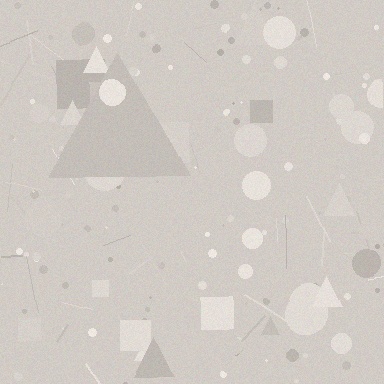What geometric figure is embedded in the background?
A triangle is embedded in the background.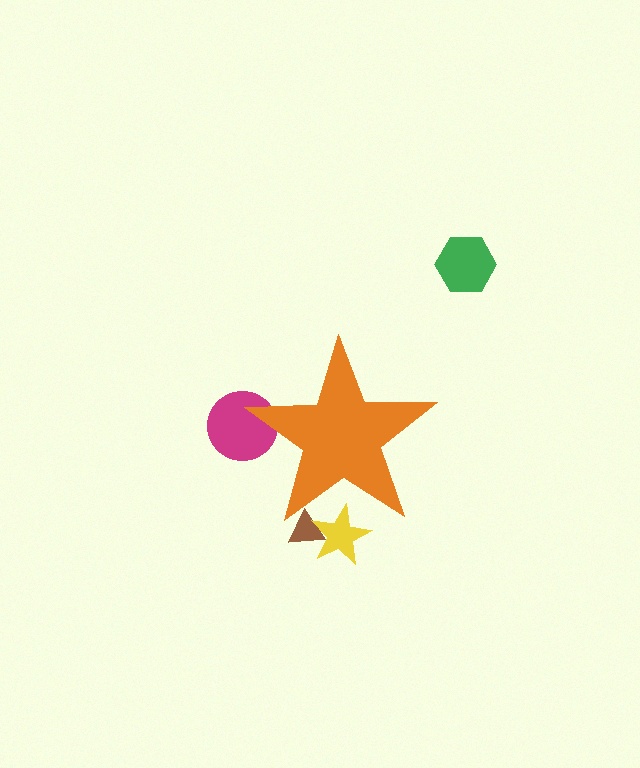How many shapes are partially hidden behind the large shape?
3 shapes are partially hidden.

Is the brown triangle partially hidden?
Yes, the brown triangle is partially hidden behind the orange star.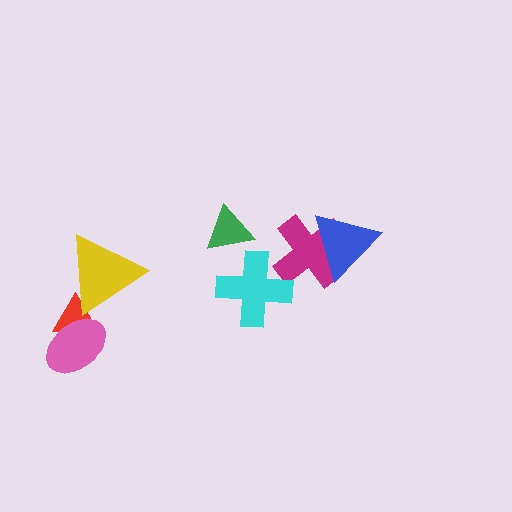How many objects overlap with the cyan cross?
1 object overlaps with the cyan cross.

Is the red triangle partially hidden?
Yes, it is partially covered by another shape.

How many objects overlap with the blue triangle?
1 object overlaps with the blue triangle.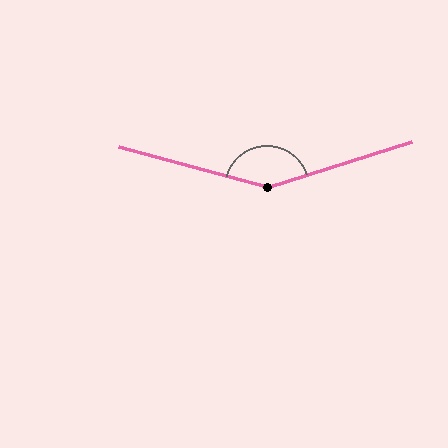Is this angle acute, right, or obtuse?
It is obtuse.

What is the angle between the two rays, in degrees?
Approximately 147 degrees.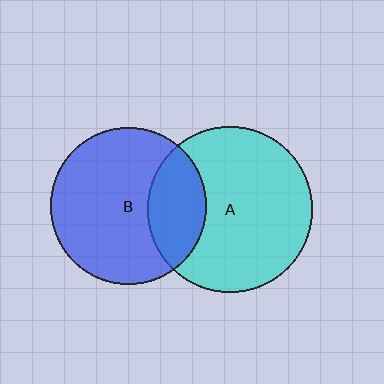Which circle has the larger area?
Circle A (cyan).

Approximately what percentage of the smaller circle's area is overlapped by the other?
Approximately 25%.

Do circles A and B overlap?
Yes.